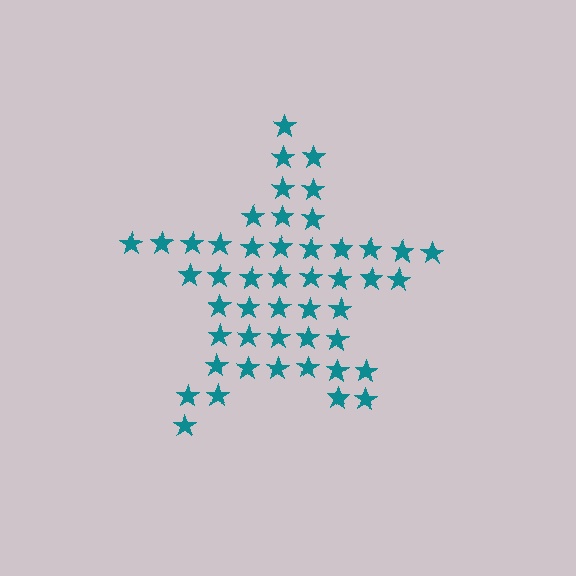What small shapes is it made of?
It is made of small stars.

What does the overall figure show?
The overall figure shows a star.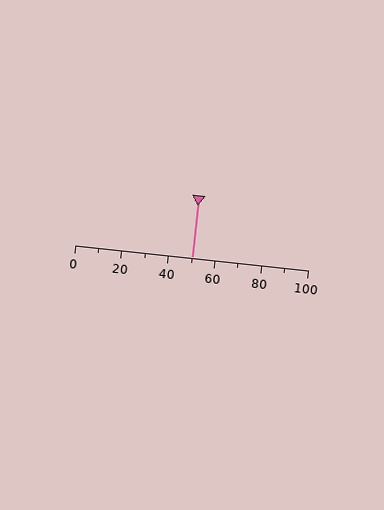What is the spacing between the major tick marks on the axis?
The major ticks are spaced 20 apart.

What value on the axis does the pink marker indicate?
The marker indicates approximately 50.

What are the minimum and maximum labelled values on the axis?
The axis runs from 0 to 100.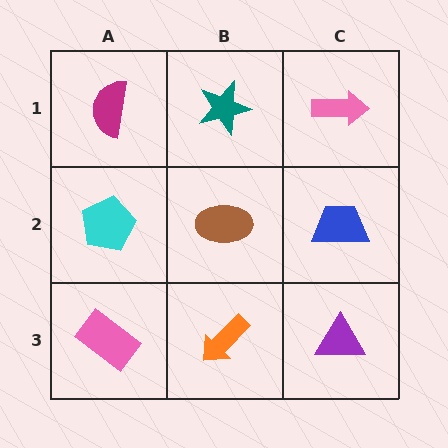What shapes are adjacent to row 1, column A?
A cyan pentagon (row 2, column A), a teal star (row 1, column B).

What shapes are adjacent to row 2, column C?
A pink arrow (row 1, column C), a purple triangle (row 3, column C), a brown ellipse (row 2, column B).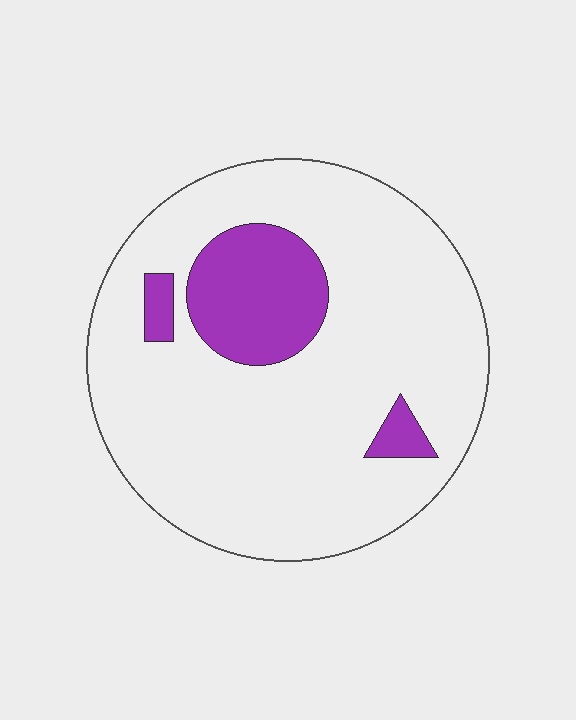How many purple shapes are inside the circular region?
3.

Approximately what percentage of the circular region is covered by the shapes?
Approximately 15%.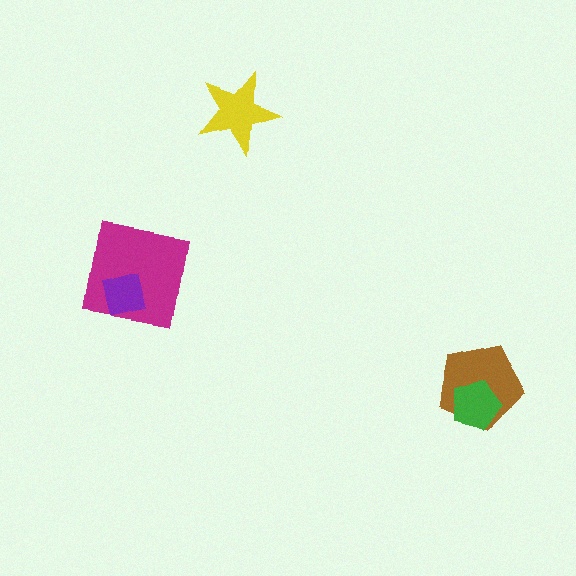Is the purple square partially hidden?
No, no other shape covers it.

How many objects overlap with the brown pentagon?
1 object overlaps with the brown pentagon.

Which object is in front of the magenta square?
The purple square is in front of the magenta square.